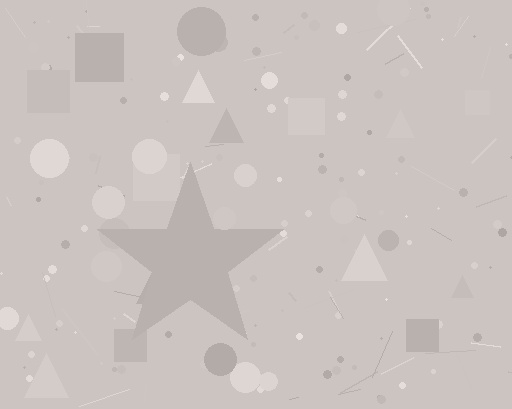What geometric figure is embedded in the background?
A star is embedded in the background.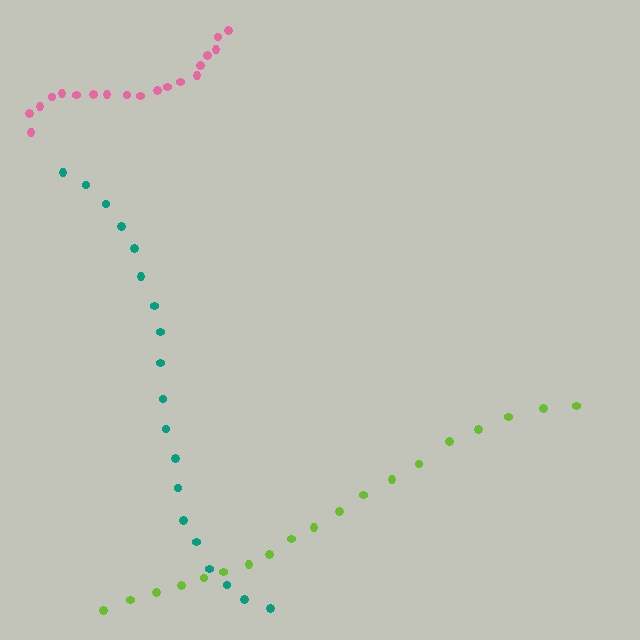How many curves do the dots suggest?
There are 3 distinct paths.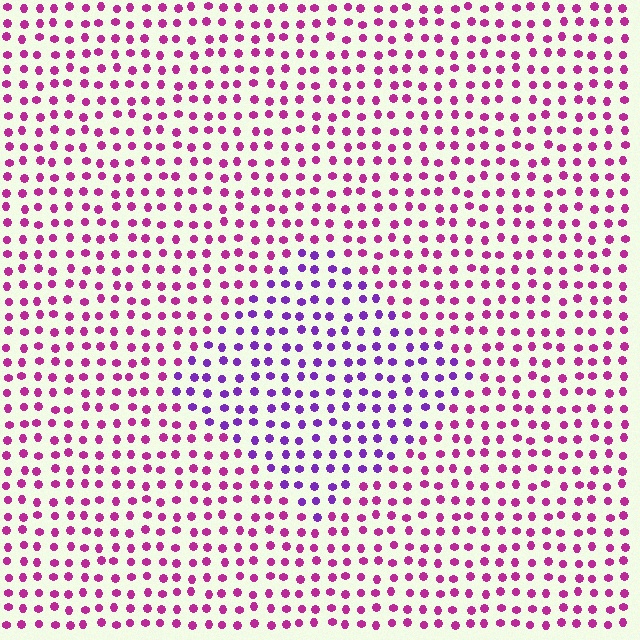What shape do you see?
I see a diamond.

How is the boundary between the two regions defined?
The boundary is defined purely by a slight shift in hue (about 40 degrees). Spacing, size, and orientation are identical on both sides.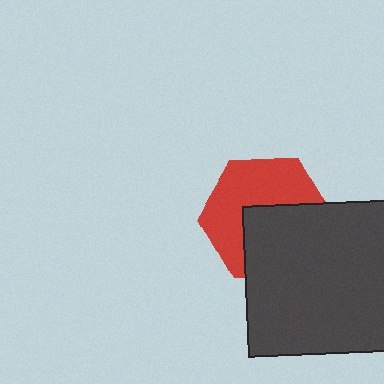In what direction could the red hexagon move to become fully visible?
The red hexagon could move up. That would shift it out from behind the dark gray square entirely.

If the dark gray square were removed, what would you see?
You would see the complete red hexagon.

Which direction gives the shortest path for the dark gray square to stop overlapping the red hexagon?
Moving down gives the shortest separation.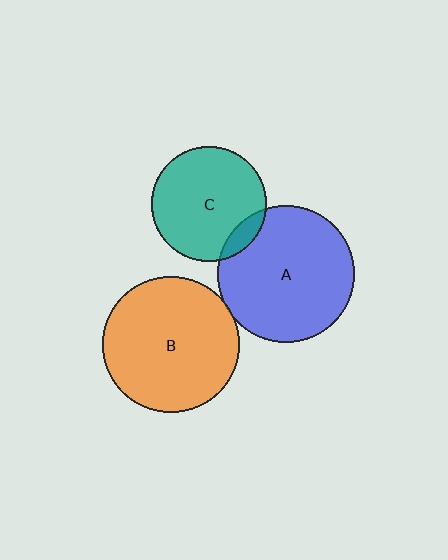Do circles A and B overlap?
Yes.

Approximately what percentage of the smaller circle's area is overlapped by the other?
Approximately 5%.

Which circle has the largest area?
Circle A (blue).